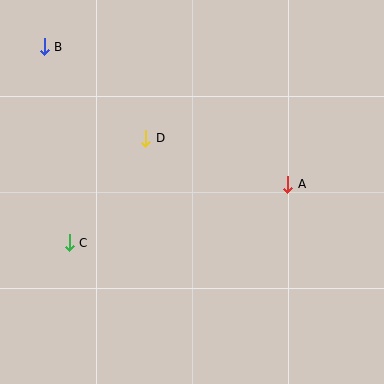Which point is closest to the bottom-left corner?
Point C is closest to the bottom-left corner.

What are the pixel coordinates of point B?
Point B is at (44, 47).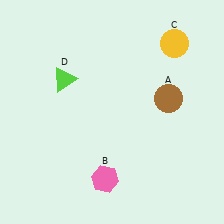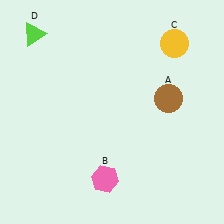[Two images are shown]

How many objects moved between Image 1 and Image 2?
1 object moved between the two images.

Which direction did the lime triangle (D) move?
The lime triangle (D) moved up.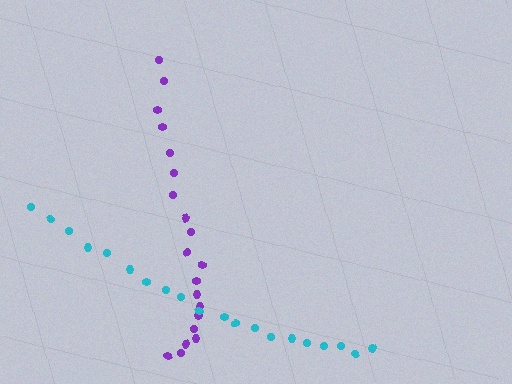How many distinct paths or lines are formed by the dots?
There are 2 distinct paths.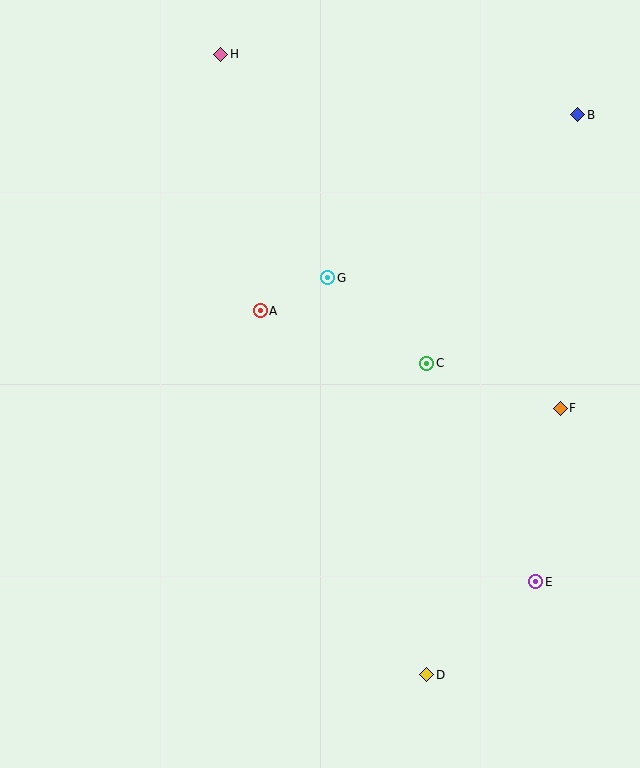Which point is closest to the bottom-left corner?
Point D is closest to the bottom-left corner.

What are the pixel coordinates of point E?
Point E is at (536, 582).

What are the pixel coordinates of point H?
Point H is at (221, 54).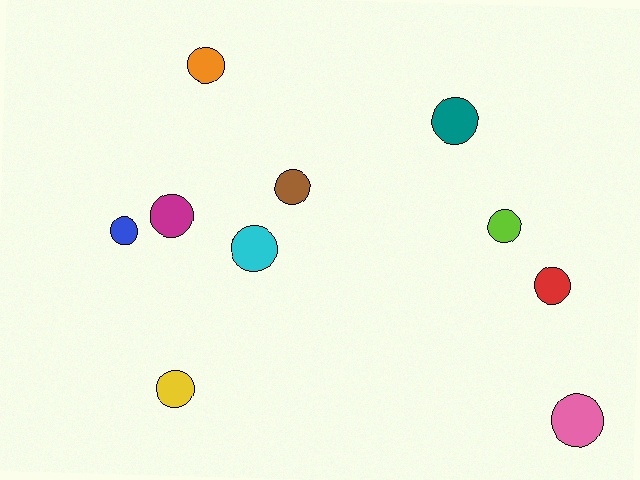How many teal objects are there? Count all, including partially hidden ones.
There is 1 teal object.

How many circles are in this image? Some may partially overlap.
There are 10 circles.